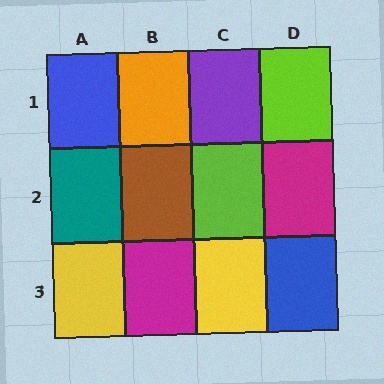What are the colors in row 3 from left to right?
Yellow, magenta, yellow, blue.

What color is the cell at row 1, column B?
Orange.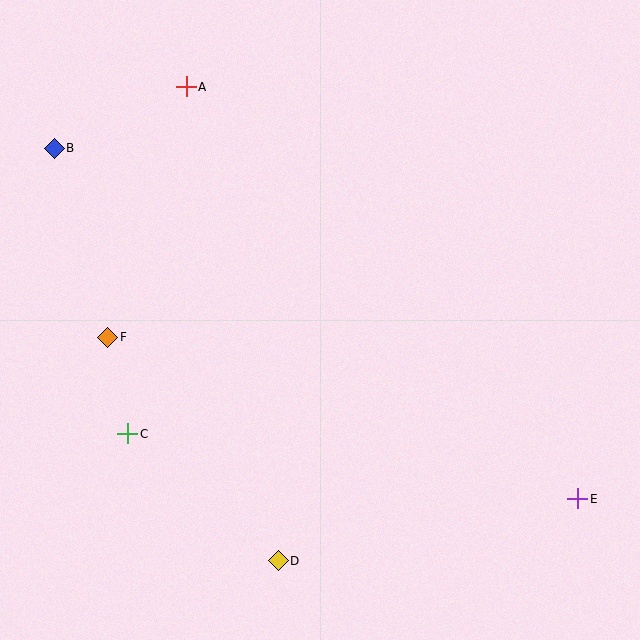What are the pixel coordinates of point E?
Point E is at (578, 499).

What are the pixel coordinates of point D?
Point D is at (278, 561).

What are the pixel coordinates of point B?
Point B is at (55, 148).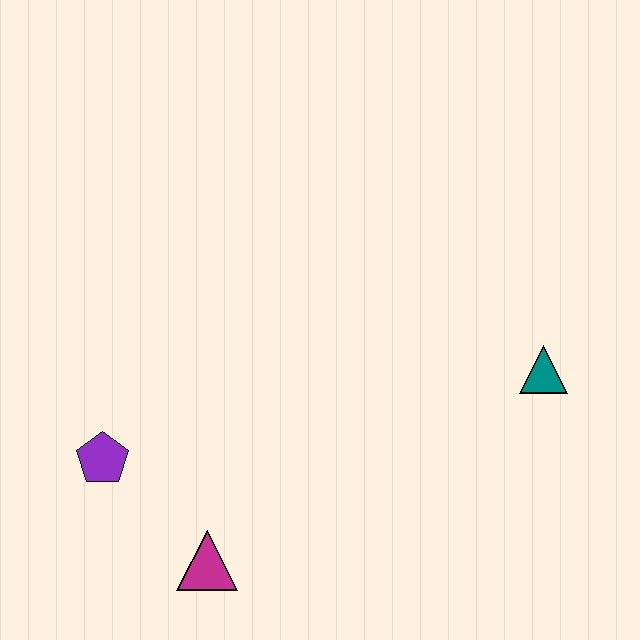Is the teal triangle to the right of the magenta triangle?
Yes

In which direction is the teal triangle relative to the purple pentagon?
The teal triangle is to the right of the purple pentagon.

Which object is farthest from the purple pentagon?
The teal triangle is farthest from the purple pentagon.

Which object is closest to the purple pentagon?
The magenta triangle is closest to the purple pentagon.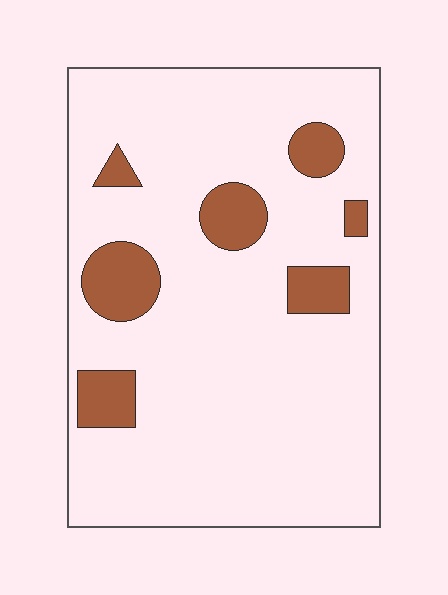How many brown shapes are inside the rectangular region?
7.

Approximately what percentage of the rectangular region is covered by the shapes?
Approximately 15%.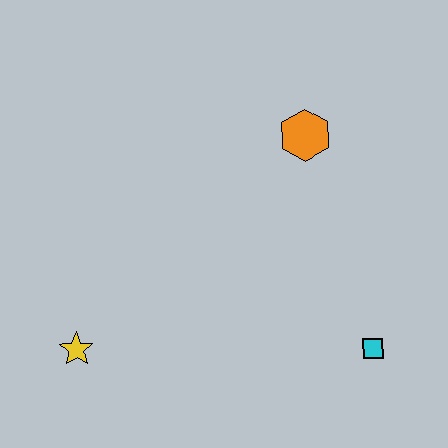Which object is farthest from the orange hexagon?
The yellow star is farthest from the orange hexagon.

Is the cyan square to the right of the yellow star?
Yes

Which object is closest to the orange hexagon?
The cyan square is closest to the orange hexagon.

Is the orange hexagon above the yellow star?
Yes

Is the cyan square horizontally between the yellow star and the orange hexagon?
No